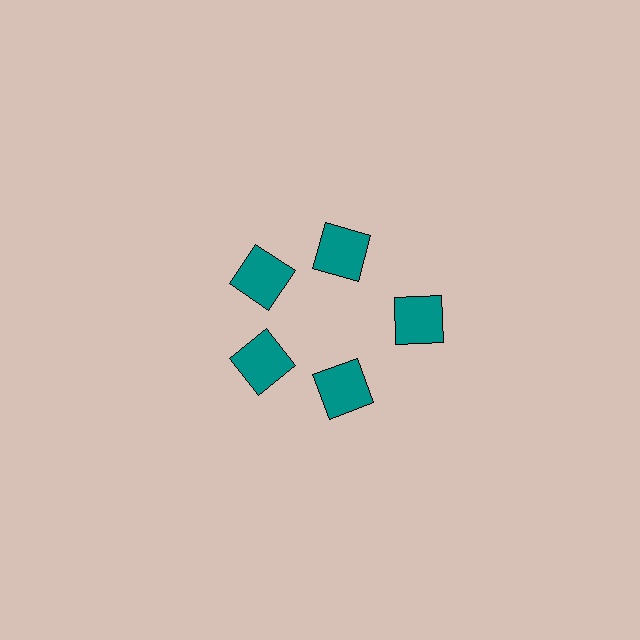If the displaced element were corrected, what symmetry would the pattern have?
It would have 5-fold rotational symmetry — the pattern would map onto itself every 72 degrees.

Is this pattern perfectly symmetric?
No. The 5 teal squares are arranged in a ring, but one element near the 3 o'clock position is pushed outward from the center, breaking the 5-fold rotational symmetry.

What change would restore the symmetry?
The symmetry would be restored by moving it inward, back onto the ring so that all 5 squares sit at equal angles and equal distance from the center.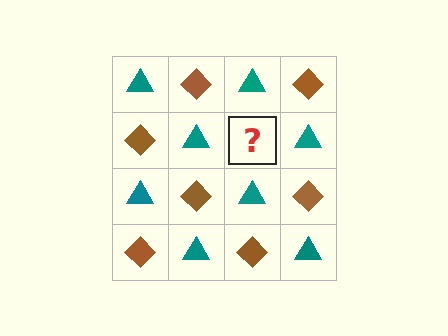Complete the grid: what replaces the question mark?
The question mark should be replaced with a brown diamond.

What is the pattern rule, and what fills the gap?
The rule is that it alternates teal triangle and brown diamond in a checkerboard pattern. The gap should be filled with a brown diamond.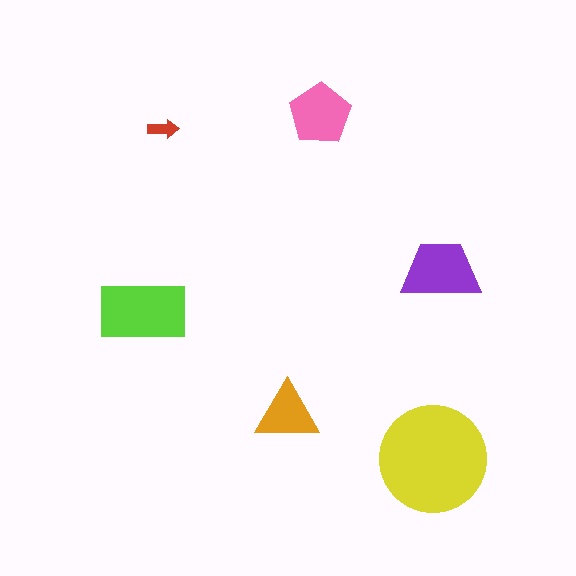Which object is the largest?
The yellow circle.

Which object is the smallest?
The red arrow.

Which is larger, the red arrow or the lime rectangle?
The lime rectangle.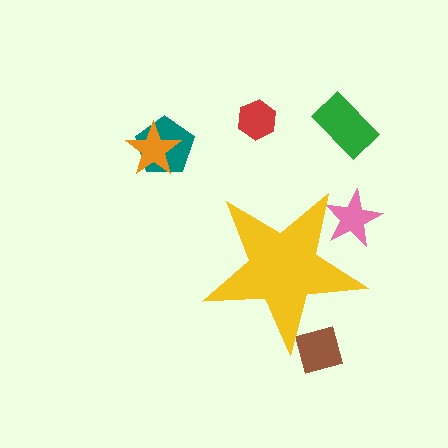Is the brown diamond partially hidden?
Yes, the brown diamond is partially hidden behind the yellow star.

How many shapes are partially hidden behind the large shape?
2 shapes are partially hidden.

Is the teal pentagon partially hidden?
No, the teal pentagon is fully visible.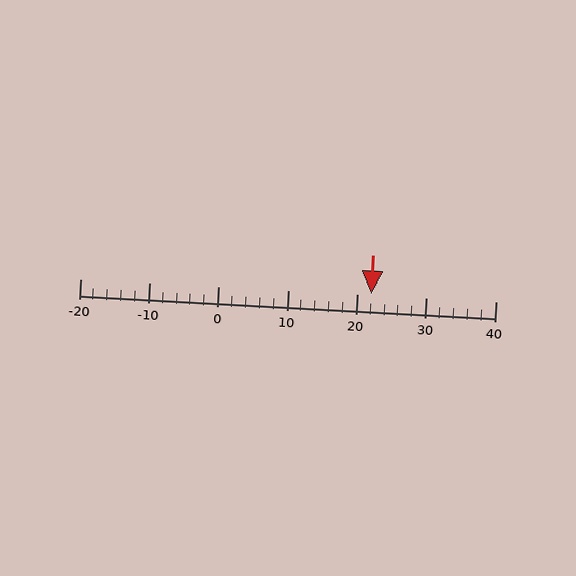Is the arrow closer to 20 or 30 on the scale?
The arrow is closer to 20.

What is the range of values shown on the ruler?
The ruler shows values from -20 to 40.